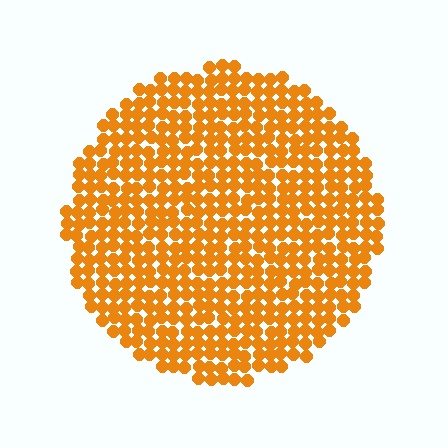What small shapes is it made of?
It is made of small circles.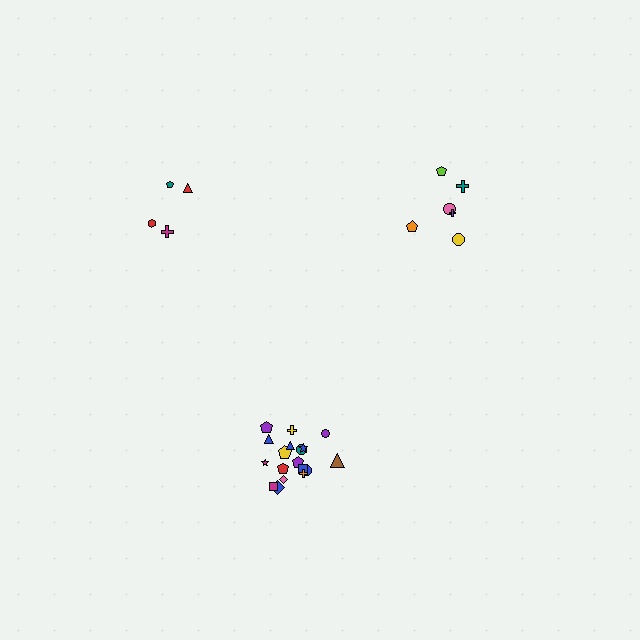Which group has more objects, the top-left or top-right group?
The top-right group.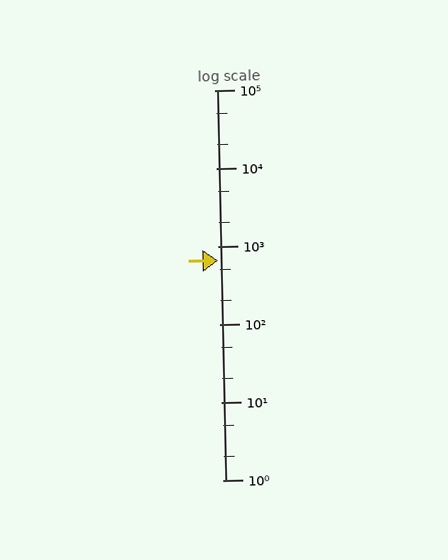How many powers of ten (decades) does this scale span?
The scale spans 5 decades, from 1 to 100000.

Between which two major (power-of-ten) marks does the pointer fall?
The pointer is between 100 and 1000.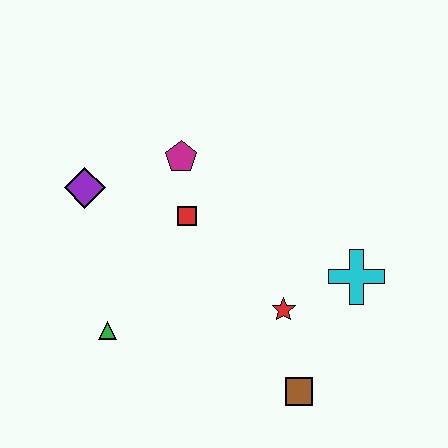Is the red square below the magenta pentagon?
Yes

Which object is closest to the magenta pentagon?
The red square is closest to the magenta pentagon.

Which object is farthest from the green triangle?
The cyan cross is farthest from the green triangle.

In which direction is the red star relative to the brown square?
The red star is above the brown square.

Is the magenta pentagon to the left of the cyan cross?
Yes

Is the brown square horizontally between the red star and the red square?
No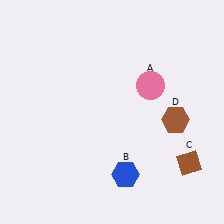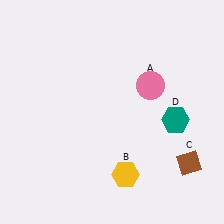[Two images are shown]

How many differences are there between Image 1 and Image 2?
There are 2 differences between the two images.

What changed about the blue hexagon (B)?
In Image 1, B is blue. In Image 2, it changed to yellow.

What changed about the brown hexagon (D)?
In Image 1, D is brown. In Image 2, it changed to teal.